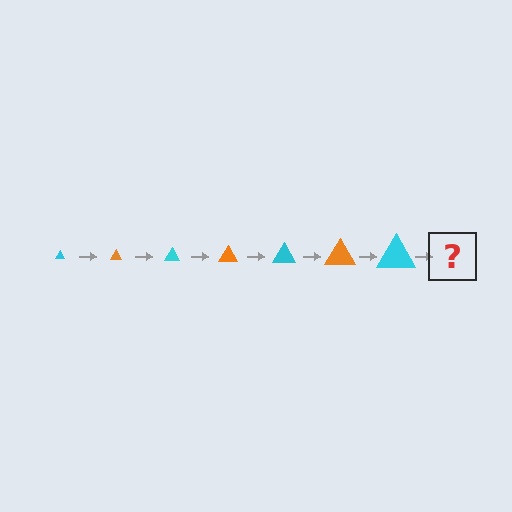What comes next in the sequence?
The next element should be an orange triangle, larger than the previous one.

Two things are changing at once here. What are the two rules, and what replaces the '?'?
The two rules are that the triangle grows larger each step and the color cycles through cyan and orange. The '?' should be an orange triangle, larger than the previous one.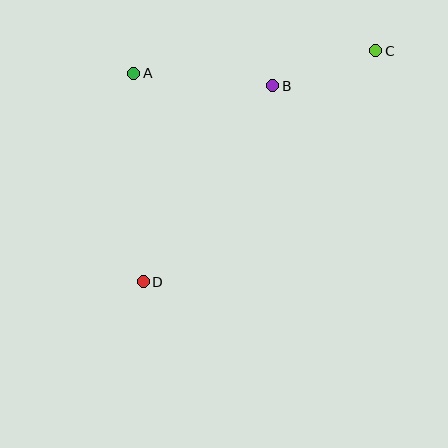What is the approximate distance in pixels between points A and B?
The distance between A and B is approximately 140 pixels.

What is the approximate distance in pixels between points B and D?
The distance between B and D is approximately 235 pixels.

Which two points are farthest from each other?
Points C and D are farthest from each other.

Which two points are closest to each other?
Points B and C are closest to each other.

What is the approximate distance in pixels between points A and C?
The distance between A and C is approximately 244 pixels.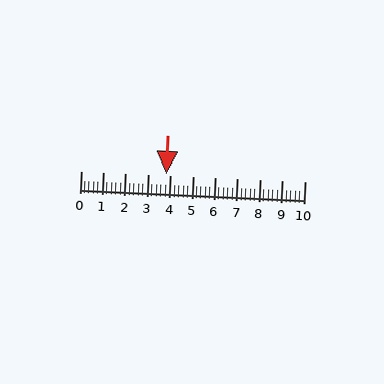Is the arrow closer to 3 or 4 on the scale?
The arrow is closer to 4.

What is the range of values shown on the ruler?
The ruler shows values from 0 to 10.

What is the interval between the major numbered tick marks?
The major tick marks are spaced 1 units apart.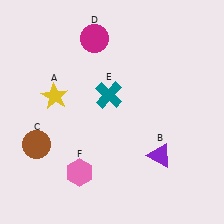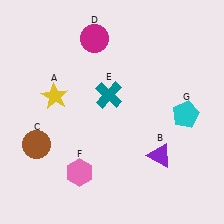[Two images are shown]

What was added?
A cyan pentagon (G) was added in Image 2.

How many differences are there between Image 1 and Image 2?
There is 1 difference between the two images.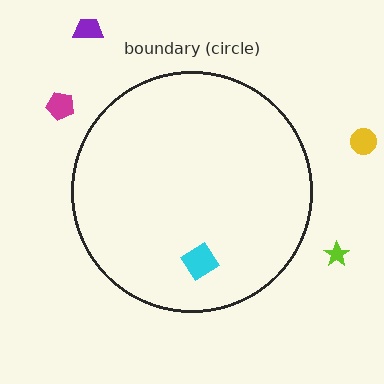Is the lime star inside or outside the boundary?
Outside.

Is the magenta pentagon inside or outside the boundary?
Outside.